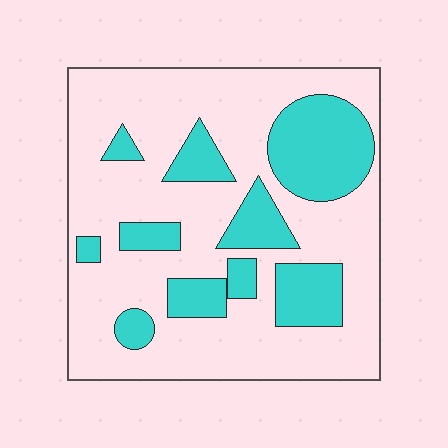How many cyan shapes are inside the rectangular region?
10.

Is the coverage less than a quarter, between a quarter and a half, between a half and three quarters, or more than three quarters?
Between a quarter and a half.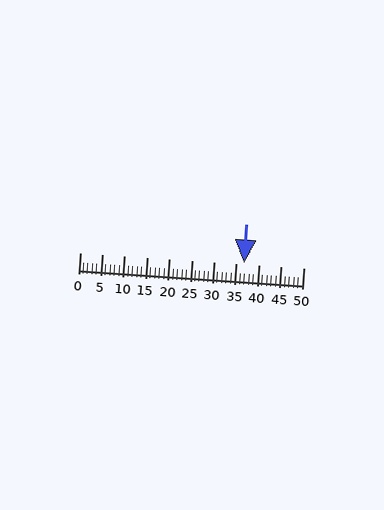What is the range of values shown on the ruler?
The ruler shows values from 0 to 50.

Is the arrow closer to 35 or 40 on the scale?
The arrow is closer to 35.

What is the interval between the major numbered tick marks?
The major tick marks are spaced 5 units apart.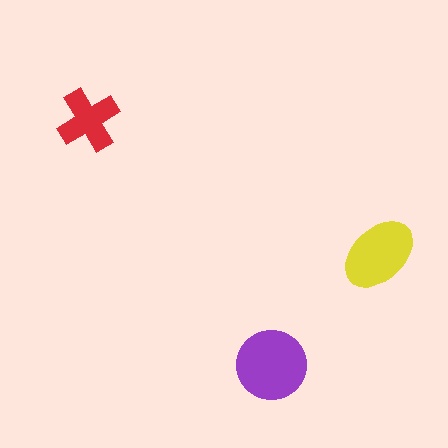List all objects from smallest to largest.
The red cross, the yellow ellipse, the purple circle.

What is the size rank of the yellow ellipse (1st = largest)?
2nd.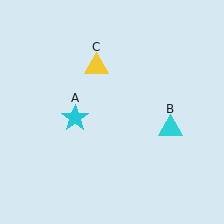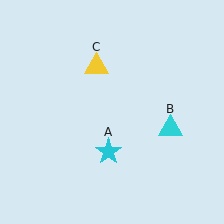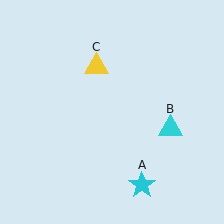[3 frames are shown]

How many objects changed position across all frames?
1 object changed position: cyan star (object A).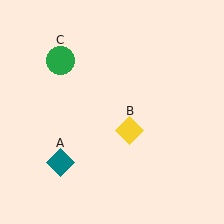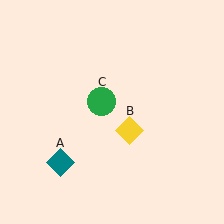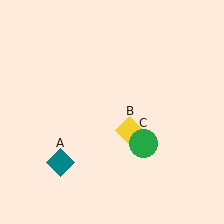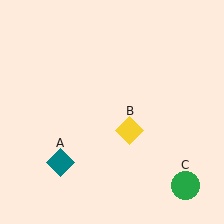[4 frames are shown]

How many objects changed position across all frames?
1 object changed position: green circle (object C).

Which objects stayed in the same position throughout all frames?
Teal diamond (object A) and yellow diamond (object B) remained stationary.